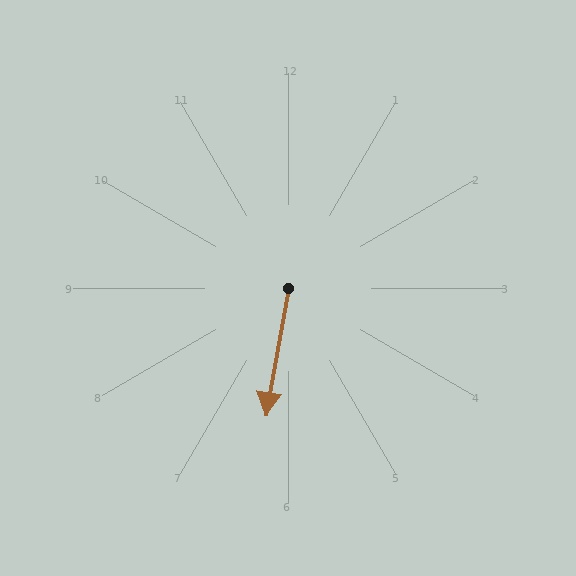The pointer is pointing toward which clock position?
Roughly 6 o'clock.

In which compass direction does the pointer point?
South.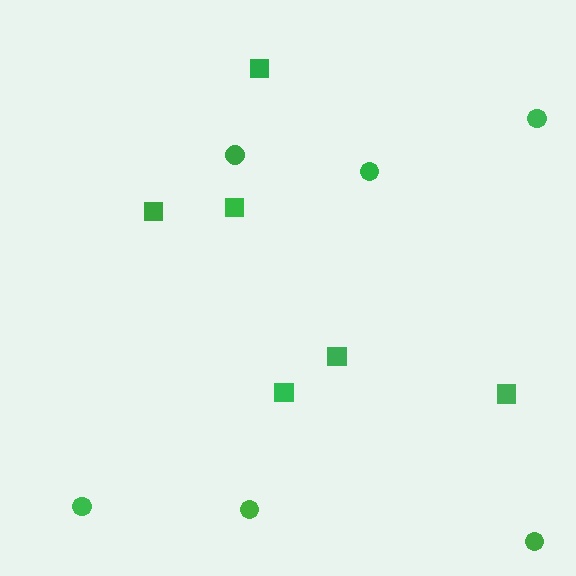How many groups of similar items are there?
There are 2 groups: one group of circles (6) and one group of squares (6).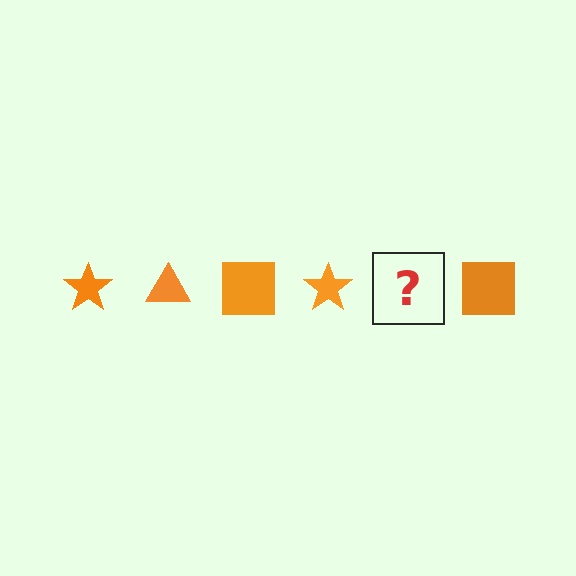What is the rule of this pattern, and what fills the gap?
The rule is that the pattern cycles through star, triangle, square shapes in orange. The gap should be filled with an orange triangle.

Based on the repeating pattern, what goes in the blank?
The blank should be an orange triangle.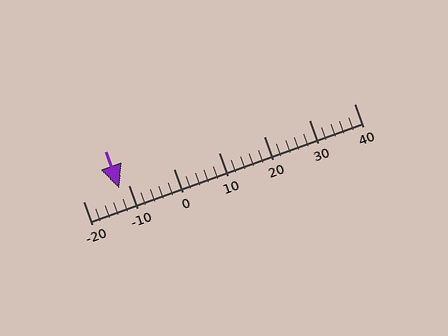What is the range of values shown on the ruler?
The ruler shows values from -20 to 40.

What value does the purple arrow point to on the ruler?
The purple arrow points to approximately -12.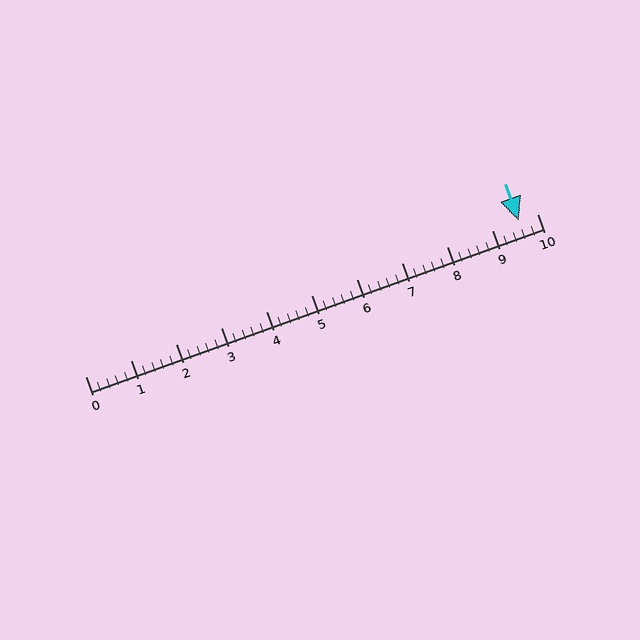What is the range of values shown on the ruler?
The ruler shows values from 0 to 10.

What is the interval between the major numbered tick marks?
The major tick marks are spaced 1 units apart.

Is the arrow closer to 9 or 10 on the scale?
The arrow is closer to 10.